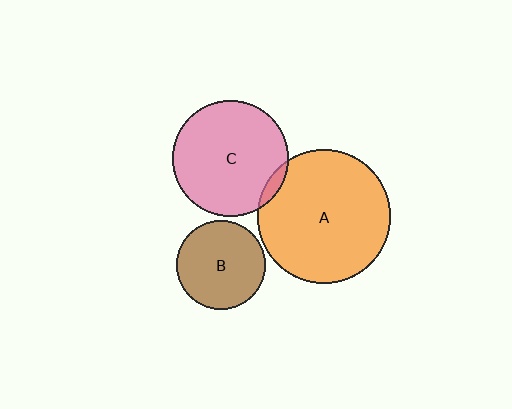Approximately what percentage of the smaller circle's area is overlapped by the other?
Approximately 5%.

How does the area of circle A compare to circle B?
Approximately 2.3 times.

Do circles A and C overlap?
Yes.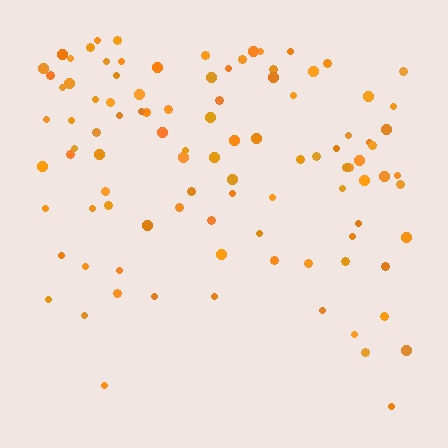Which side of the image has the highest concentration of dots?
The top.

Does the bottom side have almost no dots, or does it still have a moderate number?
Still a moderate number, just noticeably fewer than the top.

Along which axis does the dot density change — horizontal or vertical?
Vertical.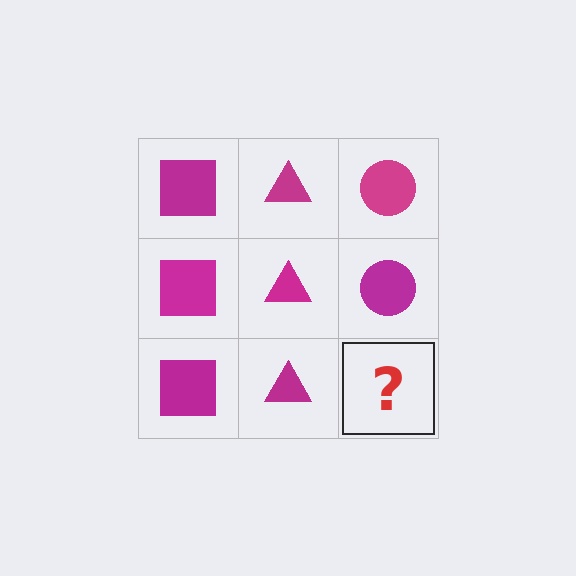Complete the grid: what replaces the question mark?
The question mark should be replaced with a magenta circle.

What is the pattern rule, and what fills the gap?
The rule is that each column has a consistent shape. The gap should be filled with a magenta circle.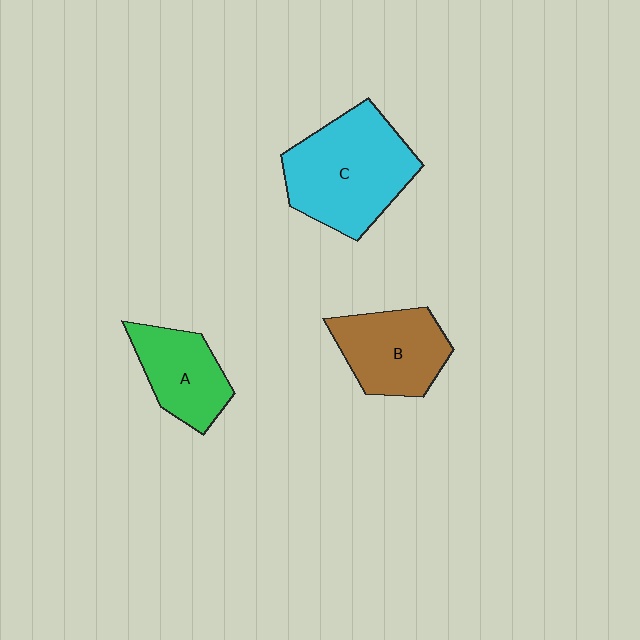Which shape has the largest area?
Shape C (cyan).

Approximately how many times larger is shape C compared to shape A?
Approximately 1.7 times.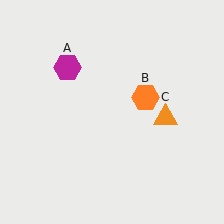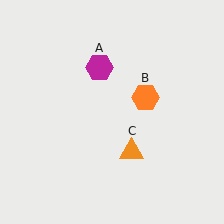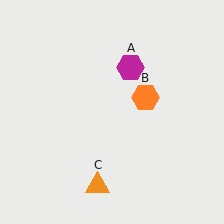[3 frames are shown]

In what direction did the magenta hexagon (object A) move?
The magenta hexagon (object A) moved right.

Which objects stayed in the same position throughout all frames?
Orange hexagon (object B) remained stationary.